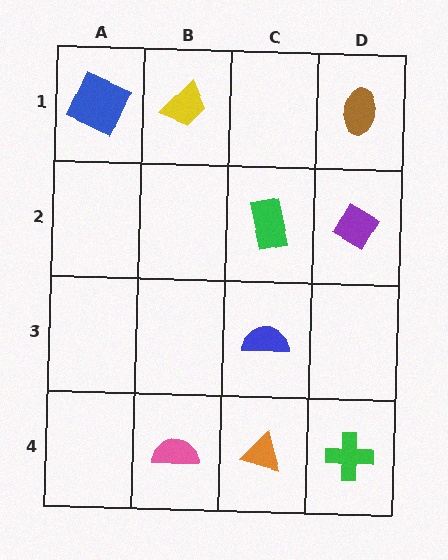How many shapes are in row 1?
3 shapes.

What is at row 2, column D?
A purple diamond.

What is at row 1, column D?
A brown ellipse.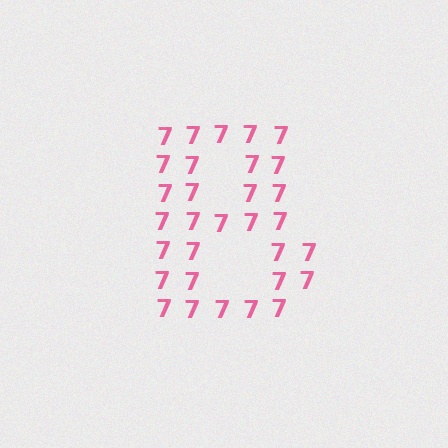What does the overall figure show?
The overall figure shows the letter B.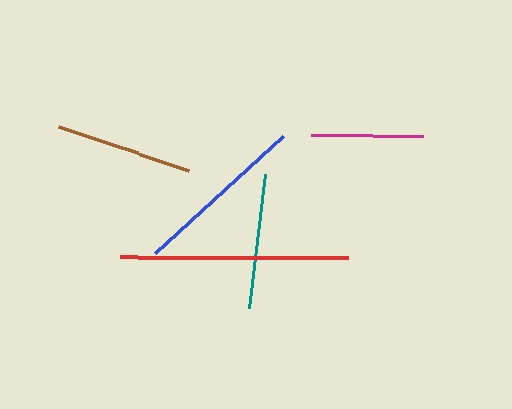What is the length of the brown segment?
The brown segment is approximately 137 pixels long.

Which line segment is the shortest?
The magenta line is the shortest at approximately 112 pixels.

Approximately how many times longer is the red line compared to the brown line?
The red line is approximately 1.7 times the length of the brown line.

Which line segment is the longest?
The red line is the longest at approximately 227 pixels.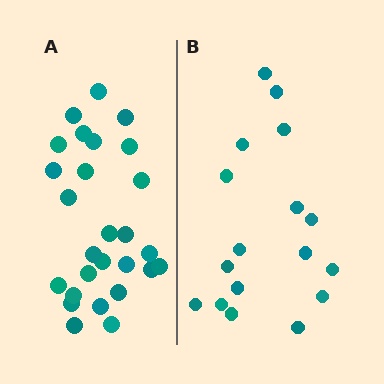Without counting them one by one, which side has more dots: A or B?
Region A (the left region) has more dots.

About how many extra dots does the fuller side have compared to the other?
Region A has roughly 10 or so more dots than region B.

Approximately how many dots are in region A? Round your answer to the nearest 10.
About 30 dots. (The exact count is 27, which rounds to 30.)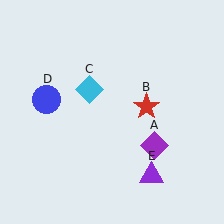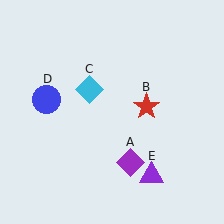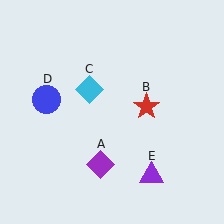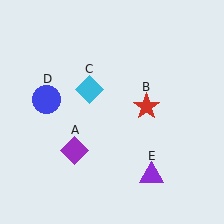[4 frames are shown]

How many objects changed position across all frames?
1 object changed position: purple diamond (object A).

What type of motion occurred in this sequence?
The purple diamond (object A) rotated clockwise around the center of the scene.